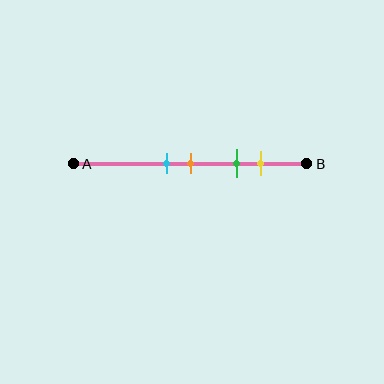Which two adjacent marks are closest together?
The cyan and orange marks are the closest adjacent pair.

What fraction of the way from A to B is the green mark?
The green mark is approximately 70% (0.7) of the way from A to B.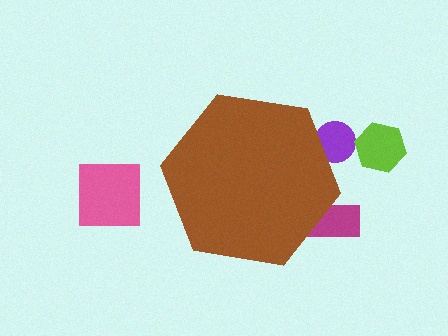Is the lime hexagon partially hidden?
No, the lime hexagon is fully visible.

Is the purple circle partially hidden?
Yes, the purple circle is partially hidden behind the brown hexagon.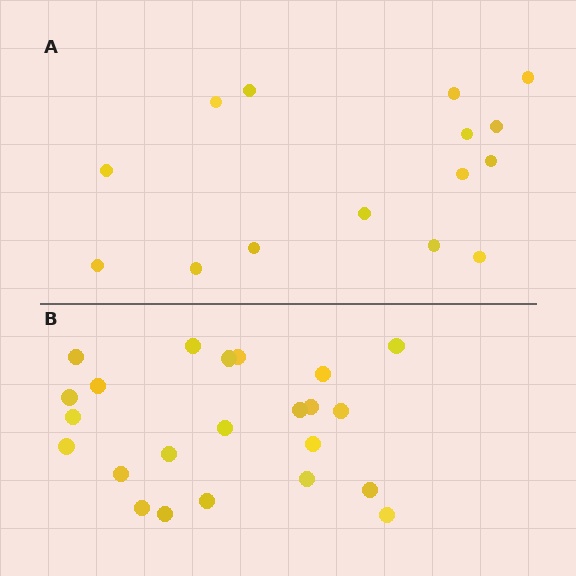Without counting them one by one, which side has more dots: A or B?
Region B (the bottom region) has more dots.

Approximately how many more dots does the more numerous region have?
Region B has roughly 8 or so more dots than region A.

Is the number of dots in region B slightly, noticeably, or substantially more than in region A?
Region B has substantially more. The ratio is roughly 1.5 to 1.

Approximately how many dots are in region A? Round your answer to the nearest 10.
About 20 dots. (The exact count is 15, which rounds to 20.)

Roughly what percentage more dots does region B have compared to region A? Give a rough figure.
About 55% more.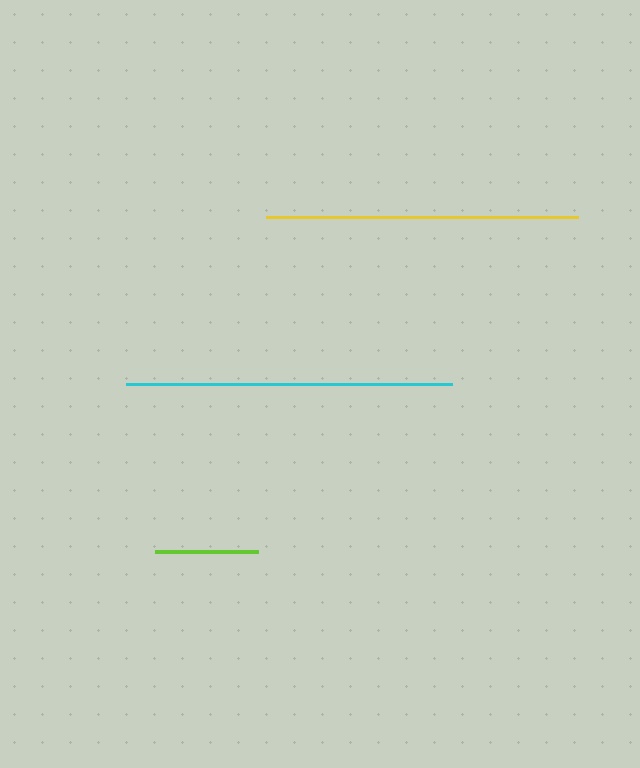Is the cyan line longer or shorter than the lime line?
The cyan line is longer than the lime line.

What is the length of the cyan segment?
The cyan segment is approximately 326 pixels long.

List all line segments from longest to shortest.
From longest to shortest: cyan, yellow, lime.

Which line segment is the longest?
The cyan line is the longest at approximately 326 pixels.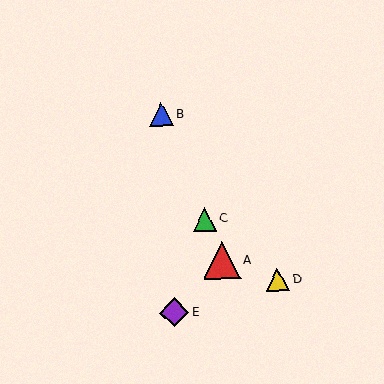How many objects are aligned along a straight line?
3 objects (A, B, C) are aligned along a straight line.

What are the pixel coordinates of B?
Object B is at (161, 114).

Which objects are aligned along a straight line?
Objects A, B, C are aligned along a straight line.